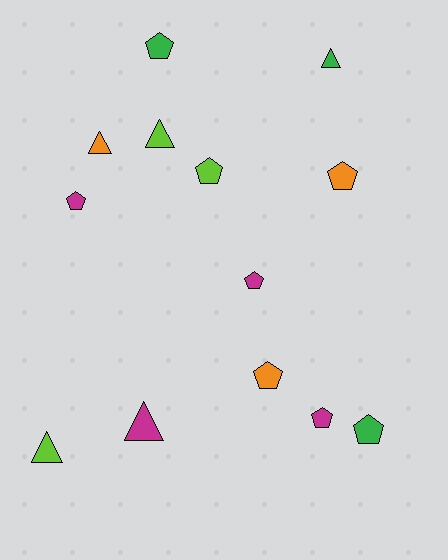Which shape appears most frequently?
Pentagon, with 8 objects.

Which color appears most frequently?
Magenta, with 4 objects.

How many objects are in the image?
There are 13 objects.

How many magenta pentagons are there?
There are 3 magenta pentagons.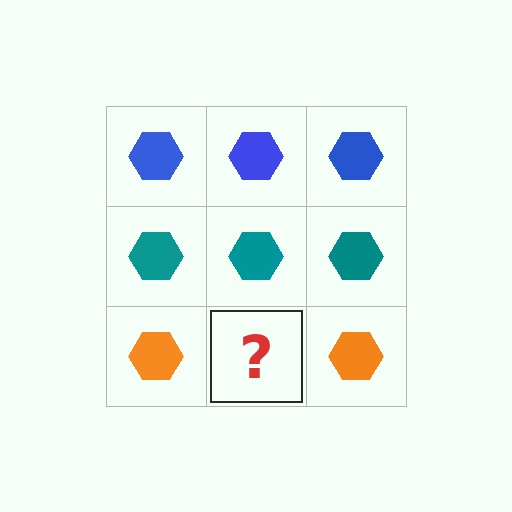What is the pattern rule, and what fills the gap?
The rule is that each row has a consistent color. The gap should be filled with an orange hexagon.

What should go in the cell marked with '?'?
The missing cell should contain an orange hexagon.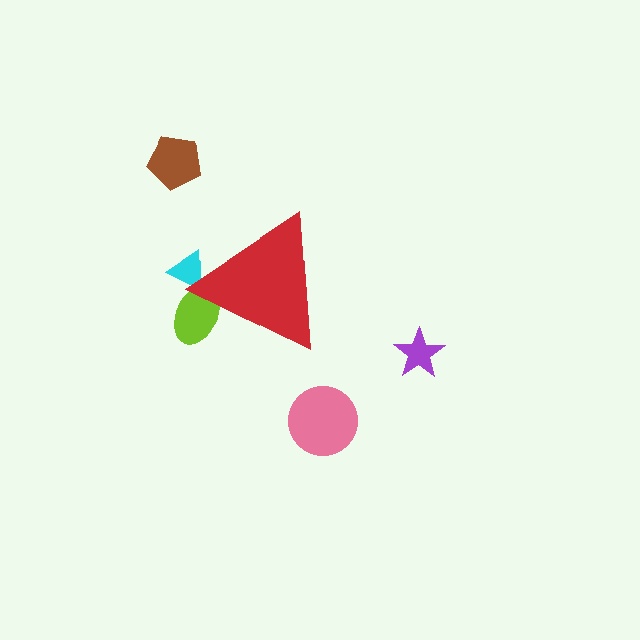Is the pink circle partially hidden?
No, the pink circle is fully visible.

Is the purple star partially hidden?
No, the purple star is fully visible.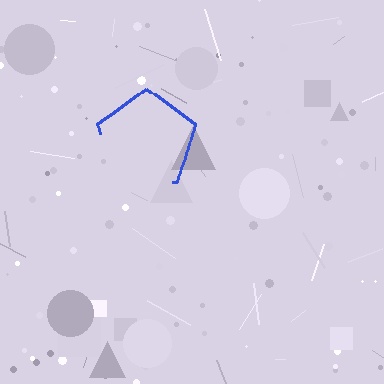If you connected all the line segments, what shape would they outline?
They would outline a pentagon.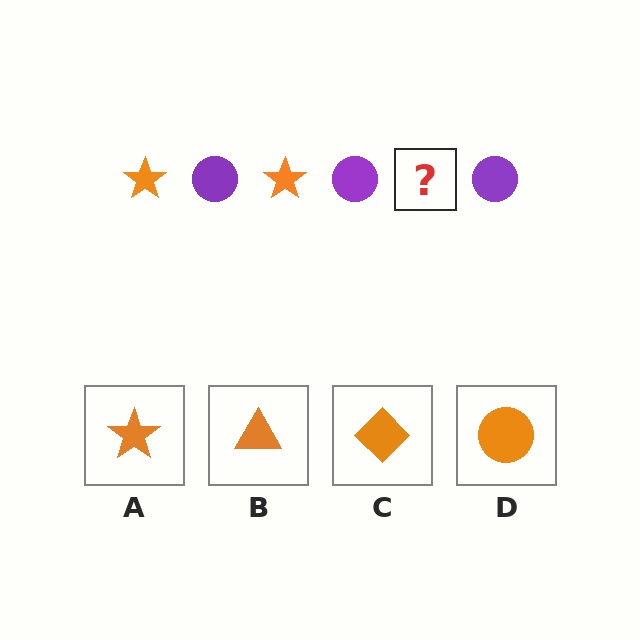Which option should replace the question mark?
Option A.